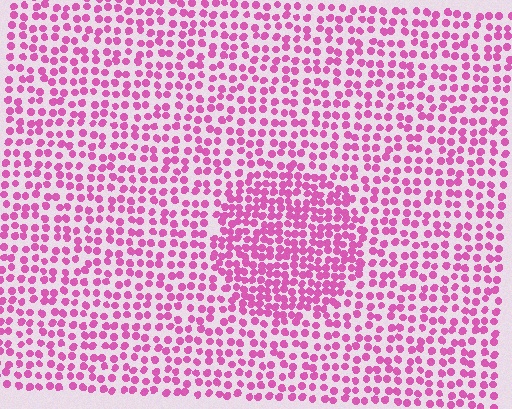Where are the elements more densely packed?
The elements are more densely packed inside the circle boundary.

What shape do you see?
I see a circle.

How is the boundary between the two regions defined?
The boundary is defined by a change in element density (approximately 1.7x ratio). All elements are the same color, size, and shape.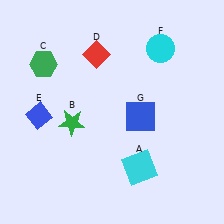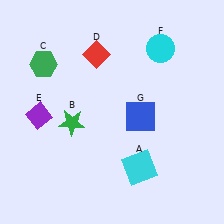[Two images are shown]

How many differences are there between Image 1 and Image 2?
There is 1 difference between the two images.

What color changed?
The diamond (E) changed from blue in Image 1 to purple in Image 2.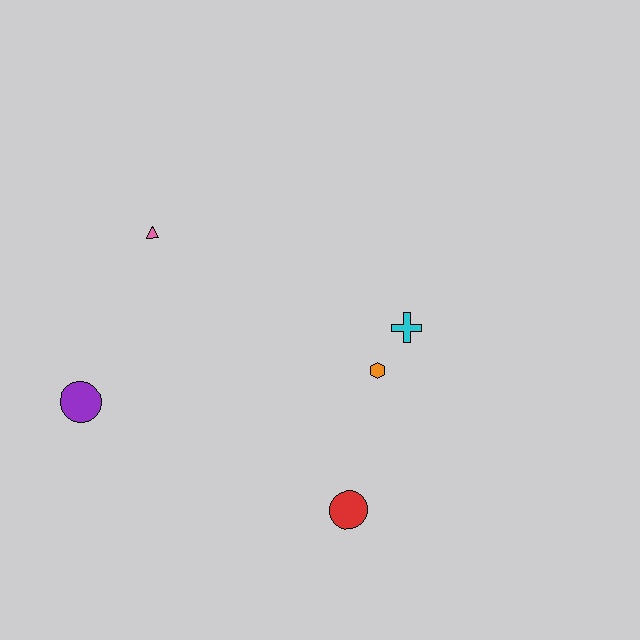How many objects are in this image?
There are 5 objects.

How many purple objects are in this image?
There is 1 purple object.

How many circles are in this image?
There are 2 circles.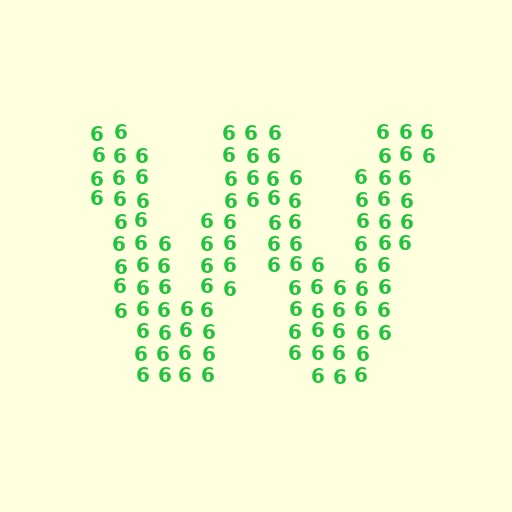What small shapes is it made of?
It is made of small digit 6's.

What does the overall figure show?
The overall figure shows the letter W.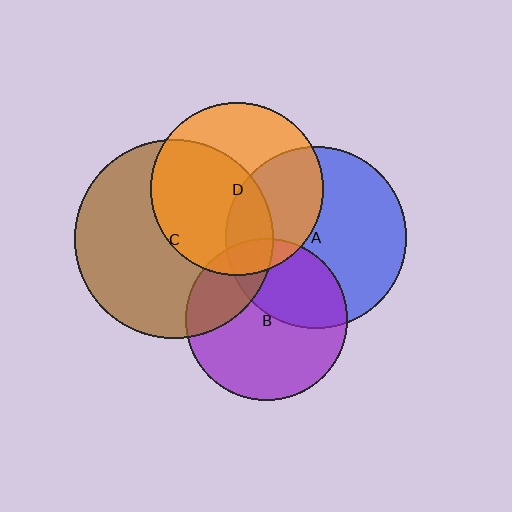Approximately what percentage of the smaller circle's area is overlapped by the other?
Approximately 15%.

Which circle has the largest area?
Circle C (brown).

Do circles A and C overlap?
Yes.